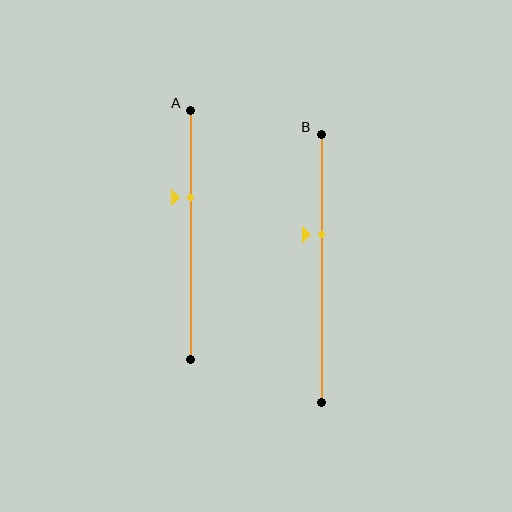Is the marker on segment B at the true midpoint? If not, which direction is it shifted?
No, the marker on segment B is shifted upward by about 13% of the segment length.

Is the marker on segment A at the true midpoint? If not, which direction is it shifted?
No, the marker on segment A is shifted upward by about 15% of the segment length.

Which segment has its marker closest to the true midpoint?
Segment B has its marker closest to the true midpoint.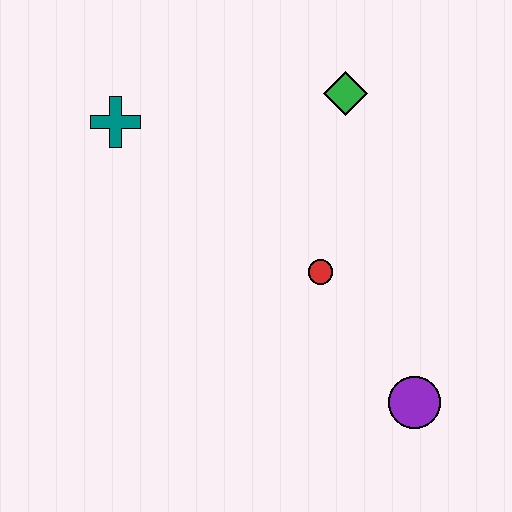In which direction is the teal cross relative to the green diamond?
The teal cross is to the left of the green diamond.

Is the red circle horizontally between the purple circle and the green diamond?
No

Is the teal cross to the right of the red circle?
No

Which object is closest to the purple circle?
The red circle is closest to the purple circle.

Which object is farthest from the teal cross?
The purple circle is farthest from the teal cross.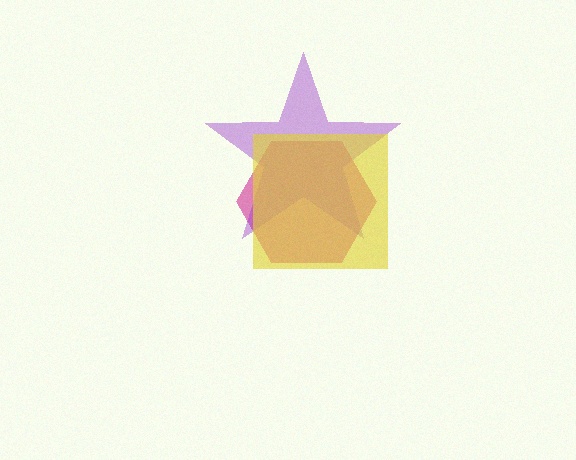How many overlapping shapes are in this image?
There are 3 overlapping shapes in the image.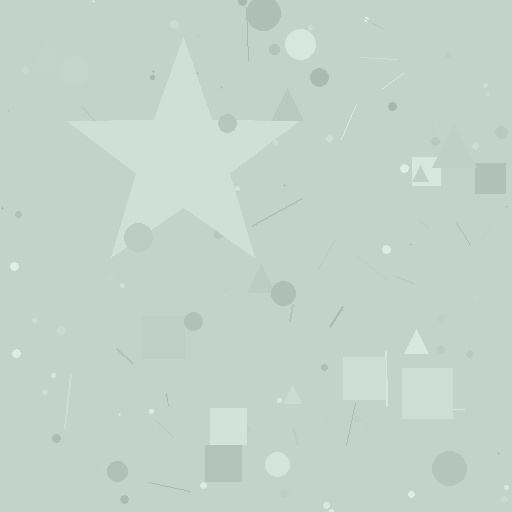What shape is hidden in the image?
A star is hidden in the image.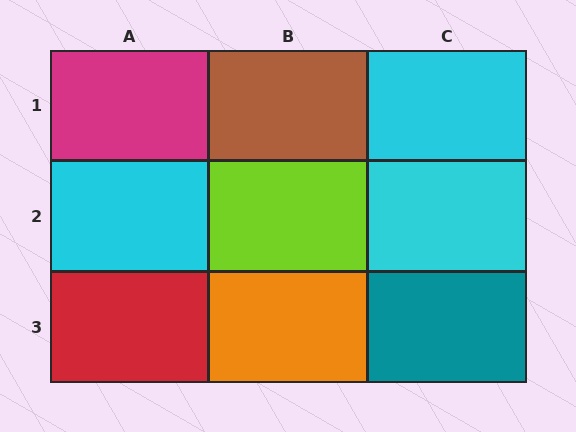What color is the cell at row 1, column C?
Cyan.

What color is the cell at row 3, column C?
Teal.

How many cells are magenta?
1 cell is magenta.